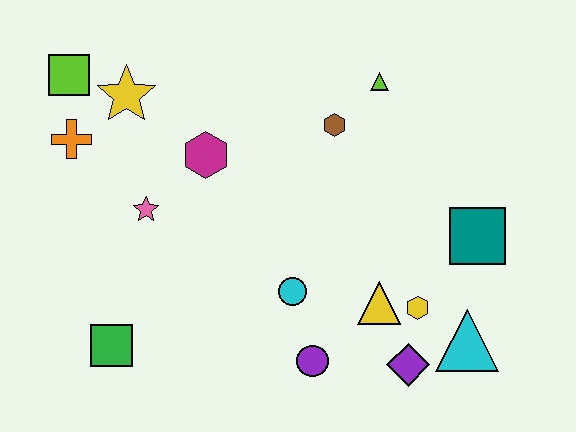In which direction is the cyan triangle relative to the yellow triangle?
The cyan triangle is to the right of the yellow triangle.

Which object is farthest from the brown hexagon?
The green square is farthest from the brown hexagon.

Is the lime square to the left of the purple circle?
Yes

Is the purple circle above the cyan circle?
No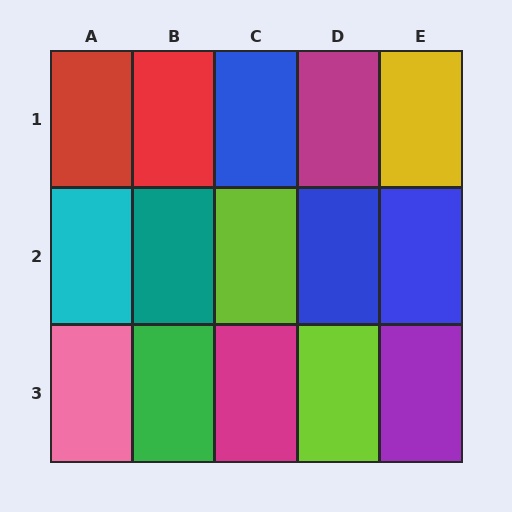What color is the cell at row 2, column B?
Teal.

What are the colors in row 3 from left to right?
Pink, green, magenta, lime, purple.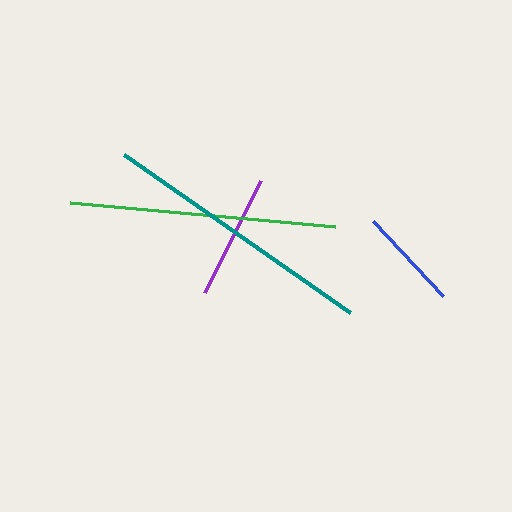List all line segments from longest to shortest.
From longest to shortest: teal, green, purple, blue.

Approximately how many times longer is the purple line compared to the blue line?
The purple line is approximately 1.2 times the length of the blue line.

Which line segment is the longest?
The teal line is the longest at approximately 276 pixels.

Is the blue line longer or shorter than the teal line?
The teal line is longer than the blue line.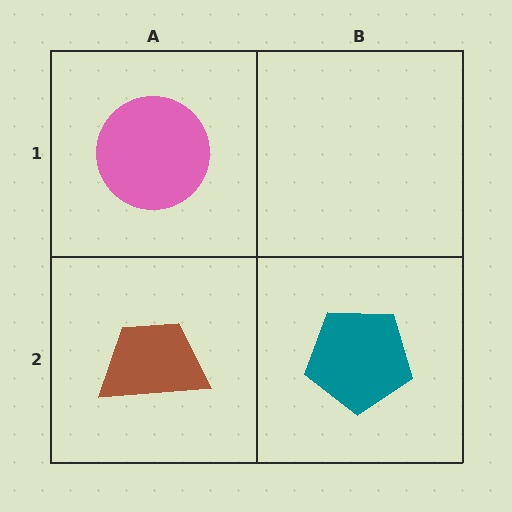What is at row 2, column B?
A teal pentagon.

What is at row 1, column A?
A pink circle.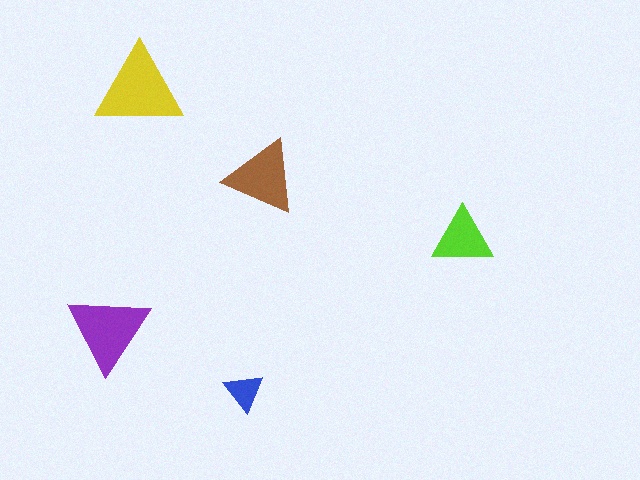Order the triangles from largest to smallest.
the yellow one, the purple one, the brown one, the lime one, the blue one.